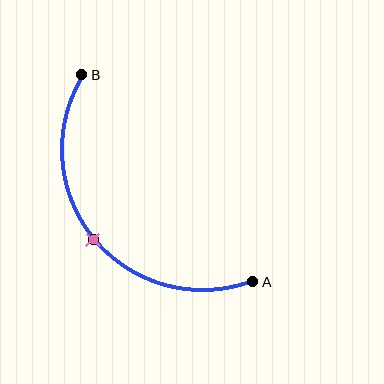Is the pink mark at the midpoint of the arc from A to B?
Yes. The pink mark lies on the arc at equal arc-length from both A and B — it is the arc midpoint.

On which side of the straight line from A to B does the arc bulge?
The arc bulges below and to the left of the straight line connecting A and B.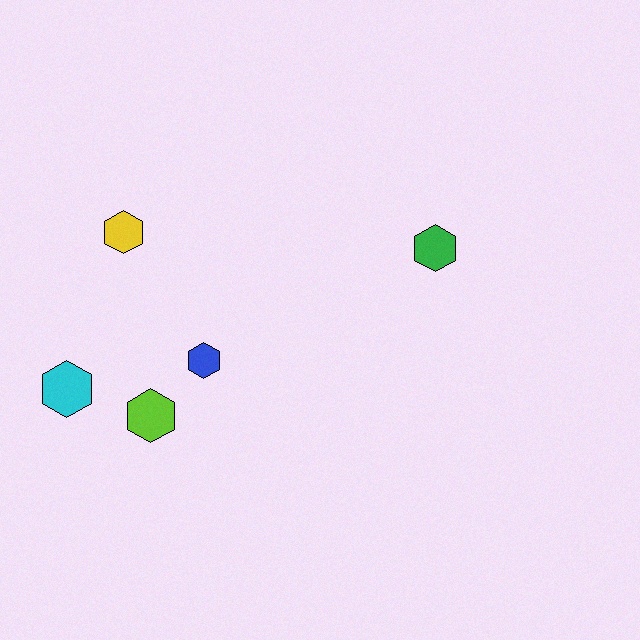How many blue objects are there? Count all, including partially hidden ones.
There is 1 blue object.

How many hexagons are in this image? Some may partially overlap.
There are 5 hexagons.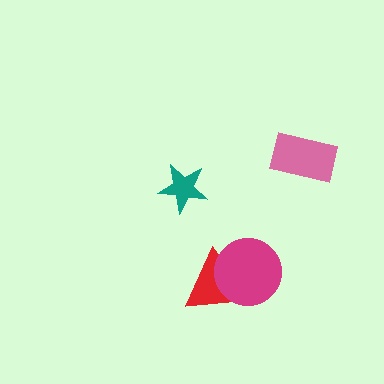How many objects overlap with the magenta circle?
1 object overlaps with the magenta circle.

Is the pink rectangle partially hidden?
No, no other shape covers it.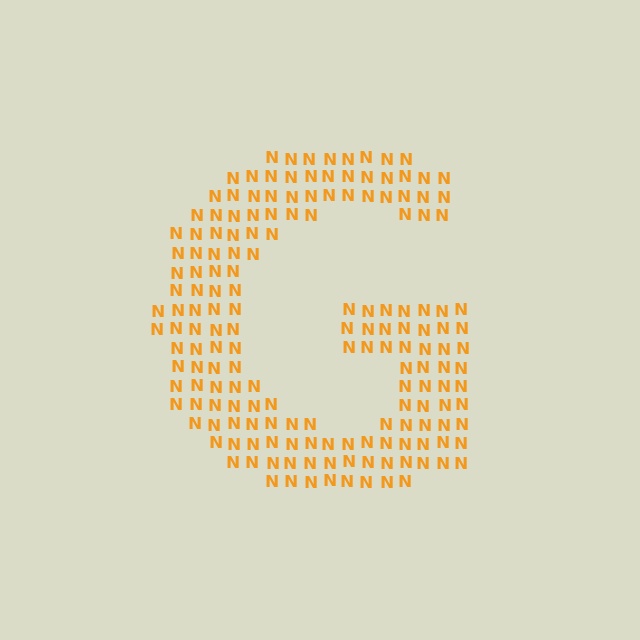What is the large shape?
The large shape is the letter G.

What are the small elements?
The small elements are letter N's.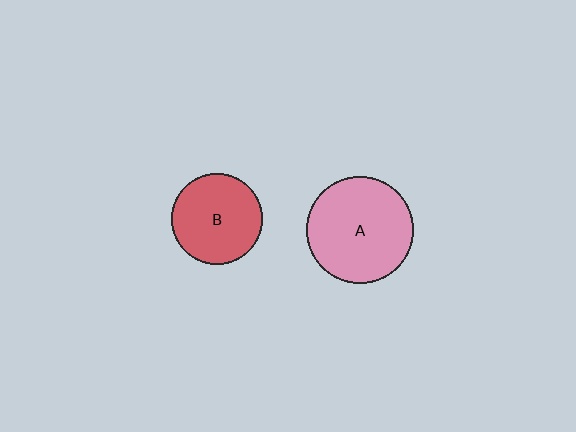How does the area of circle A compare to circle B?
Approximately 1.4 times.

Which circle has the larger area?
Circle A (pink).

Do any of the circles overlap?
No, none of the circles overlap.